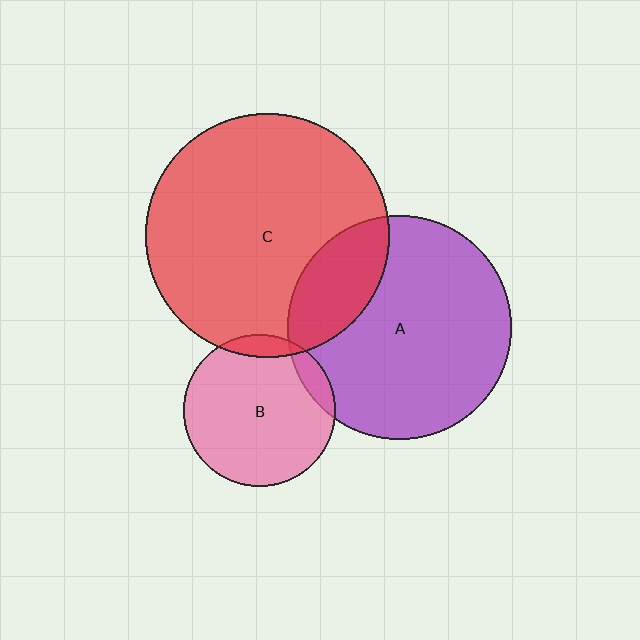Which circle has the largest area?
Circle C (red).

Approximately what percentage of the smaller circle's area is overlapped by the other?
Approximately 20%.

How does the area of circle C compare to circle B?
Approximately 2.6 times.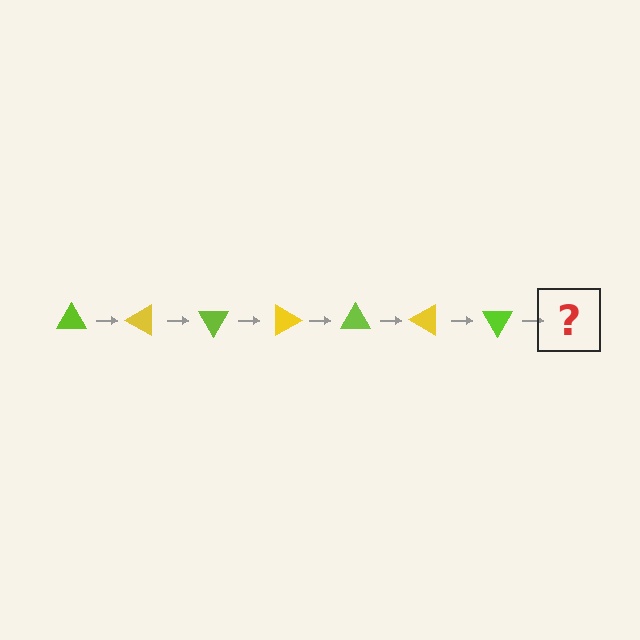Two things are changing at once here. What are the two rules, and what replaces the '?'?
The two rules are that it rotates 30 degrees each step and the color cycles through lime and yellow. The '?' should be a yellow triangle, rotated 210 degrees from the start.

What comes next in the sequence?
The next element should be a yellow triangle, rotated 210 degrees from the start.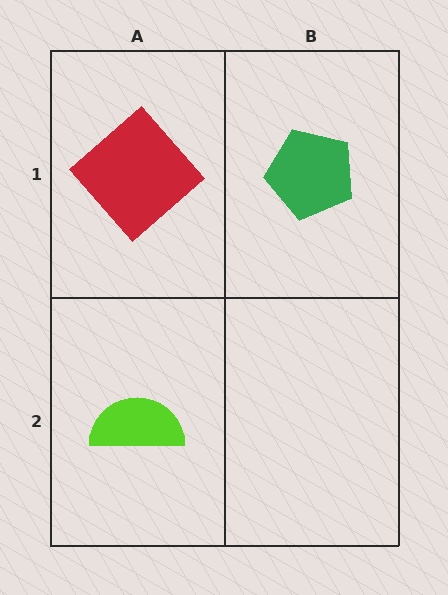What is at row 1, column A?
A red diamond.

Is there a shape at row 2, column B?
No, that cell is empty.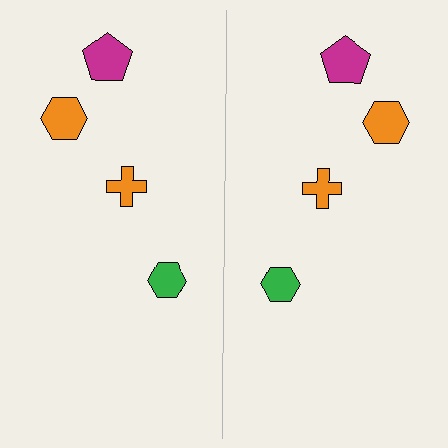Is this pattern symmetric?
Yes, this pattern has bilateral (reflection) symmetry.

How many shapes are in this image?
There are 8 shapes in this image.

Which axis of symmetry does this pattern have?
The pattern has a vertical axis of symmetry running through the center of the image.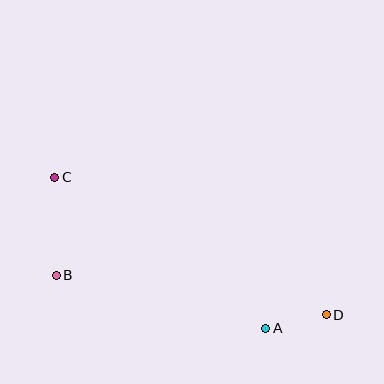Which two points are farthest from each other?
Points C and D are farthest from each other.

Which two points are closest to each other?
Points A and D are closest to each other.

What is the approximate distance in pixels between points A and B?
The distance between A and B is approximately 216 pixels.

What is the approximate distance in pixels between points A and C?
The distance between A and C is approximately 260 pixels.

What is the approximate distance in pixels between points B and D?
The distance between B and D is approximately 273 pixels.